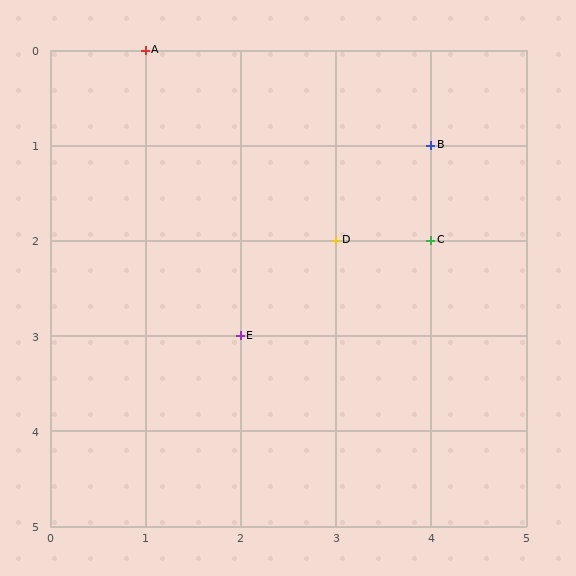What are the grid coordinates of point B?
Point B is at grid coordinates (4, 1).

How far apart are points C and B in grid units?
Points C and B are 1 row apart.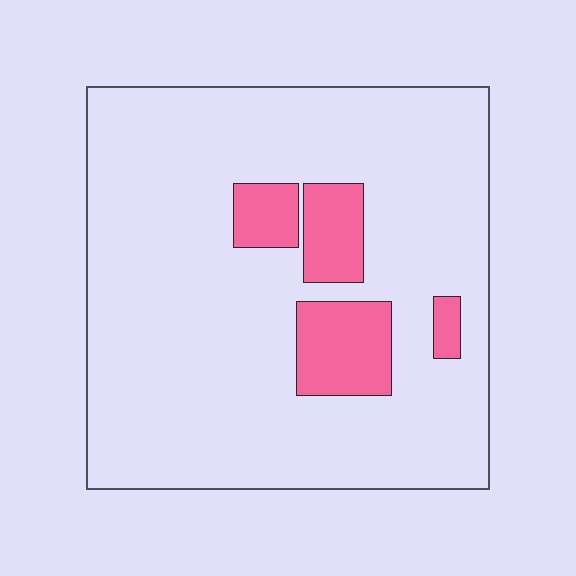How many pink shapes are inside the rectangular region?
4.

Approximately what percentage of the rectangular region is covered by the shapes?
Approximately 15%.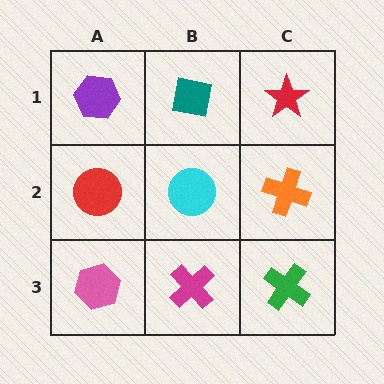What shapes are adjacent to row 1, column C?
An orange cross (row 2, column C), a teal square (row 1, column B).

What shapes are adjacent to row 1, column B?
A cyan circle (row 2, column B), a purple hexagon (row 1, column A), a red star (row 1, column C).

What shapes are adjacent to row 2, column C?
A red star (row 1, column C), a green cross (row 3, column C), a cyan circle (row 2, column B).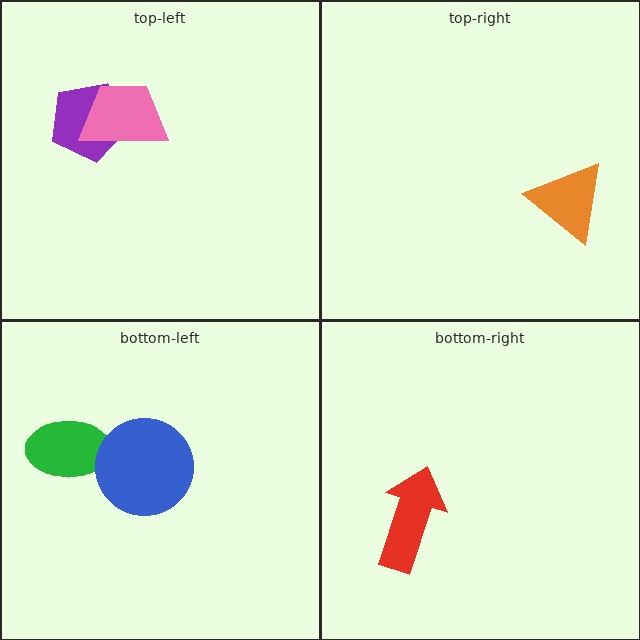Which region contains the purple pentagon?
The top-left region.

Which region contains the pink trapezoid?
The top-left region.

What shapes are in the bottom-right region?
The red arrow.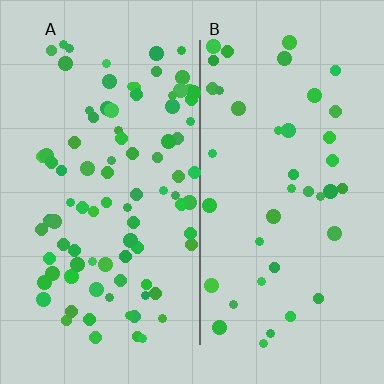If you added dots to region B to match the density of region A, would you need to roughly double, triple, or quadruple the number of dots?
Approximately double.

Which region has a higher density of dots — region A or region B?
A (the left).